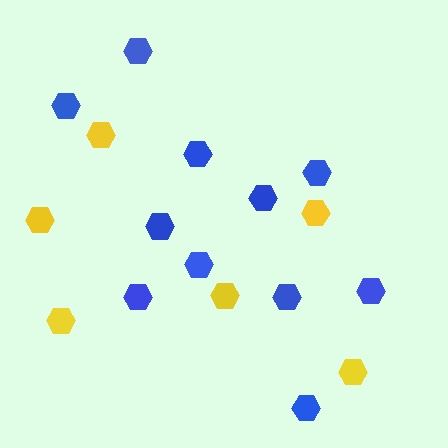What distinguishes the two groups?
There are 2 groups: one group of blue hexagons (11) and one group of yellow hexagons (6).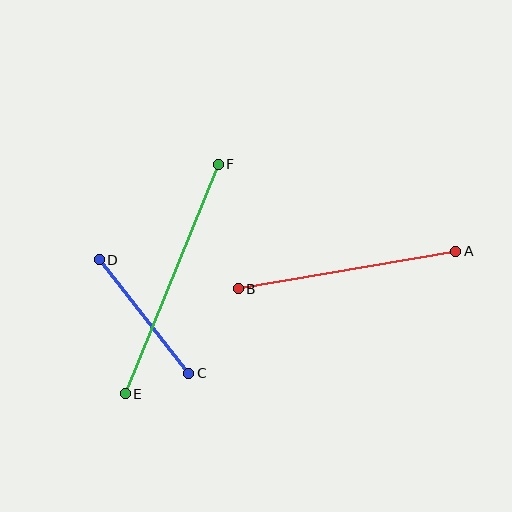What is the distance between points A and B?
The distance is approximately 221 pixels.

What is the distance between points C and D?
The distance is approximately 145 pixels.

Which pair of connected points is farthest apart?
Points E and F are farthest apart.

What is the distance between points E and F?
The distance is approximately 247 pixels.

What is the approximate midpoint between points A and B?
The midpoint is at approximately (347, 270) pixels.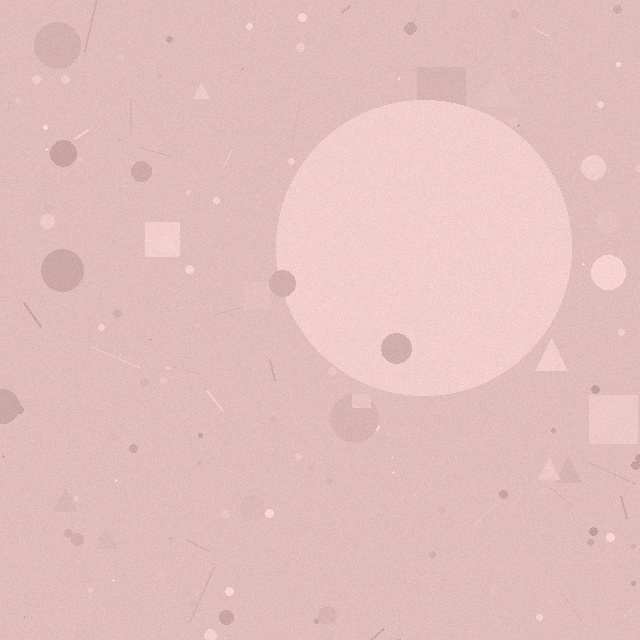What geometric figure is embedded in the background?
A circle is embedded in the background.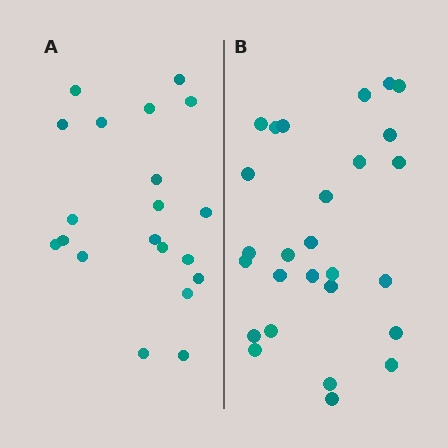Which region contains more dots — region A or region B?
Region B (the right region) has more dots.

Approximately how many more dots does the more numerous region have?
Region B has roughly 8 or so more dots than region A.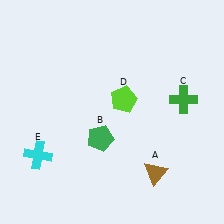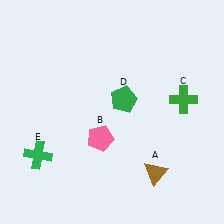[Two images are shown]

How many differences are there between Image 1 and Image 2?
There are 3 differences between the two images.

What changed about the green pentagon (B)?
In Image 1, B is green. In Image 2, it changed to pink.